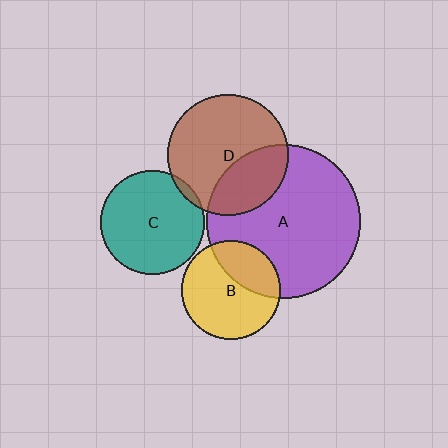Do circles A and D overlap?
Yes.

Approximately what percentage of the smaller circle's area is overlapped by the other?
Approximately 35%.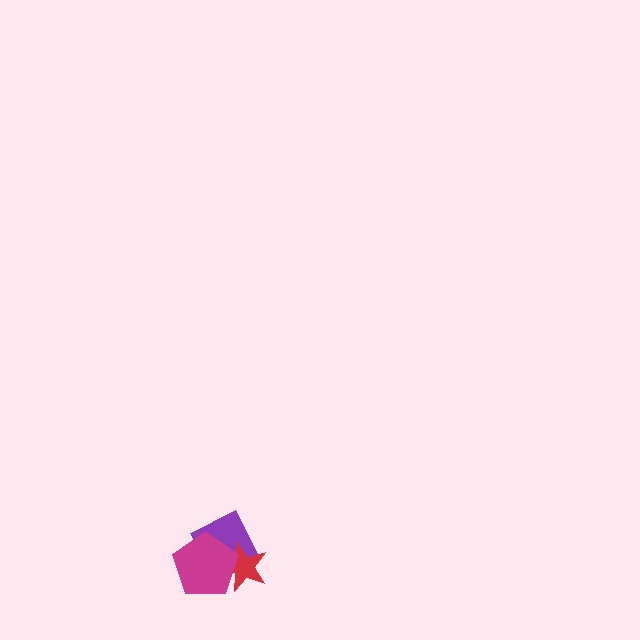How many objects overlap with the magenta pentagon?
2 objects overlap with the magenta pentagon.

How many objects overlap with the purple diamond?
2 objects overlap with the purple diamond.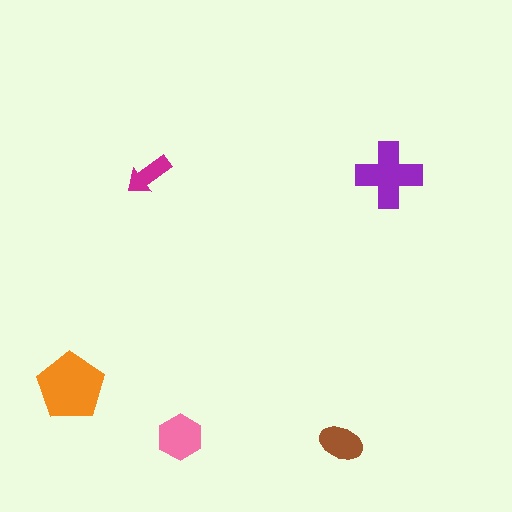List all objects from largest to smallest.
The orange pentagon, the purple cross, the pink hexagon, the brown ellipse, the magenta arrow.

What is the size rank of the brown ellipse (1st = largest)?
4th.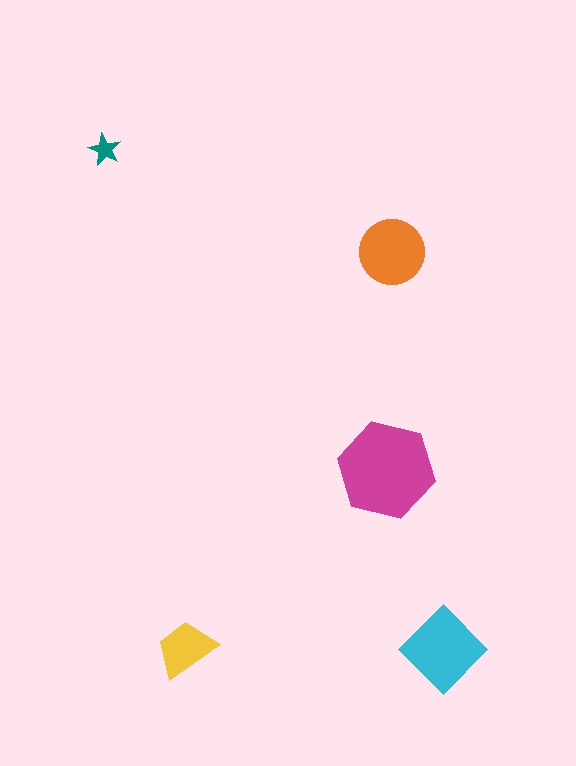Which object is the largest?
The magenta hexagon.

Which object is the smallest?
The teal star.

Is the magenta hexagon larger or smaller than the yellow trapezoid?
Larger.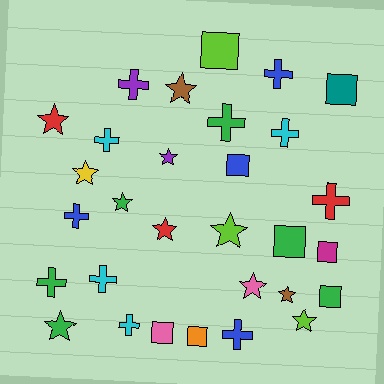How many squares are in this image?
There are 8 squares.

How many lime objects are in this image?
There are 3 lime objects.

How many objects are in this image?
There are 30 objects.